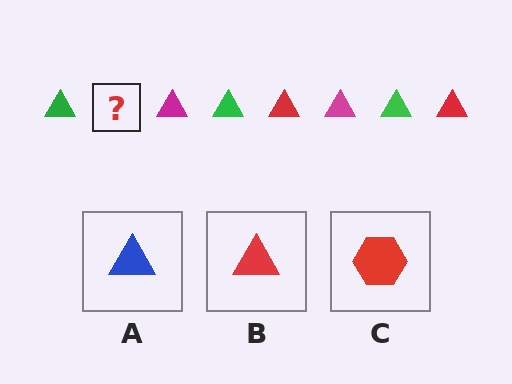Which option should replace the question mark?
Option B.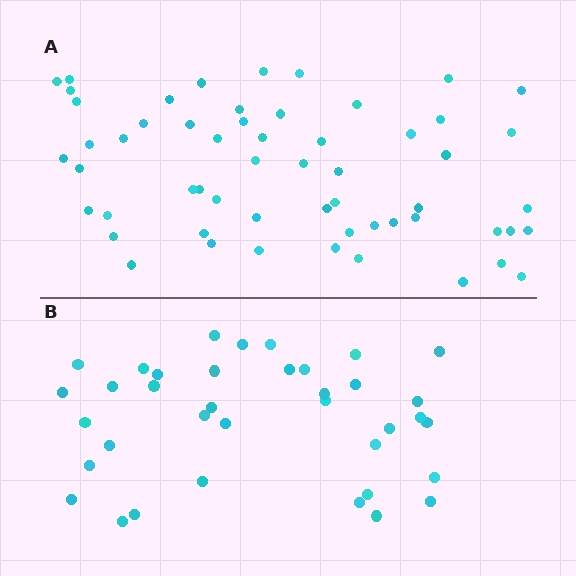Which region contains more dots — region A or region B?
Region A (the top region) has more dots.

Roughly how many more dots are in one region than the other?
Region A has approximately 20 more dots than region B.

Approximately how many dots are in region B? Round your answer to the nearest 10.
About 40 dots. (The exact count is 37, which rounds to 40.)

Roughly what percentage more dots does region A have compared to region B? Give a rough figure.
About 55% more.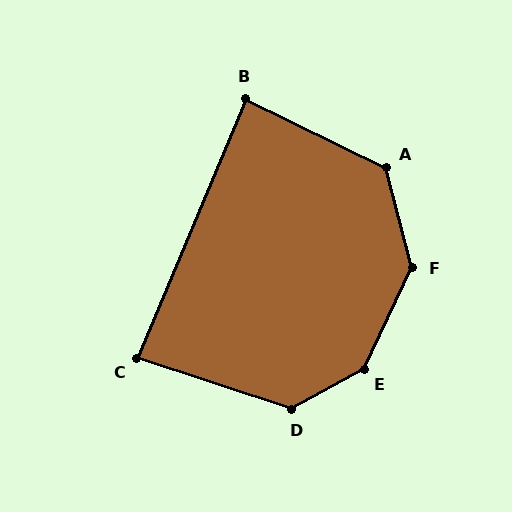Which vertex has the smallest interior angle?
C, at approximately 85 degrees.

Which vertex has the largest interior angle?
E, at approximately 144 degrees.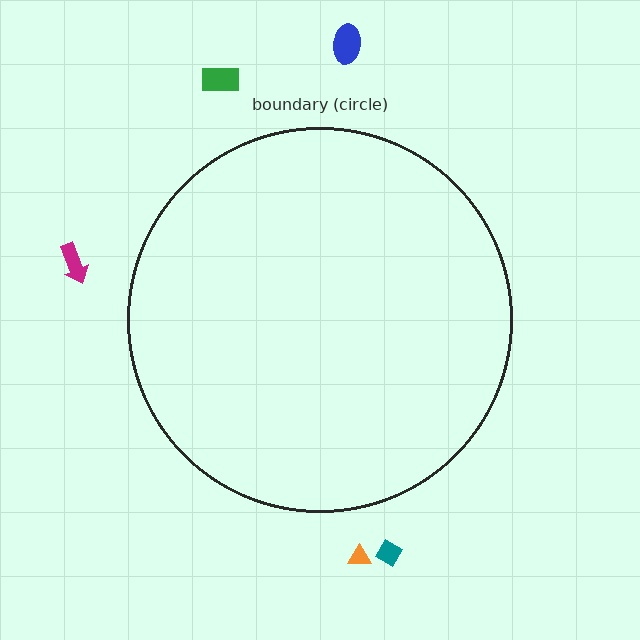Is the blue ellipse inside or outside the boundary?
Outside.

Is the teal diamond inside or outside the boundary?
Outside.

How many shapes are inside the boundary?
0 inside, 5 outside.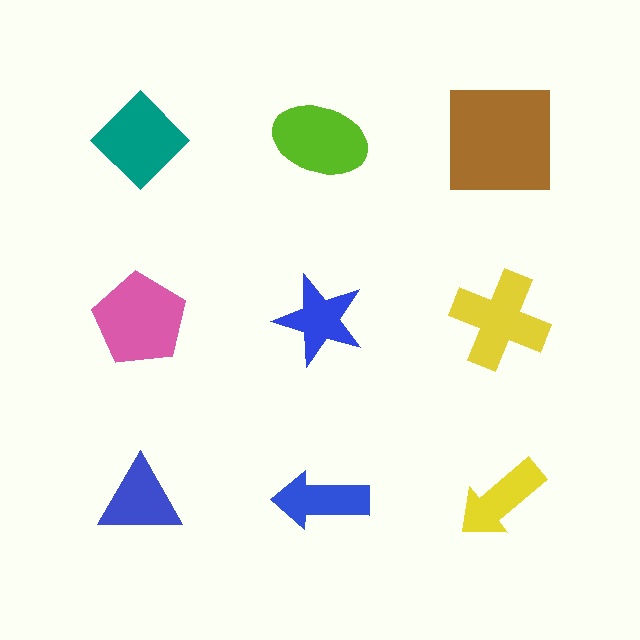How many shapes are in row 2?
3 shapes.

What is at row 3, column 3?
A yellow arrow.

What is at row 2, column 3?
A yellow cross.